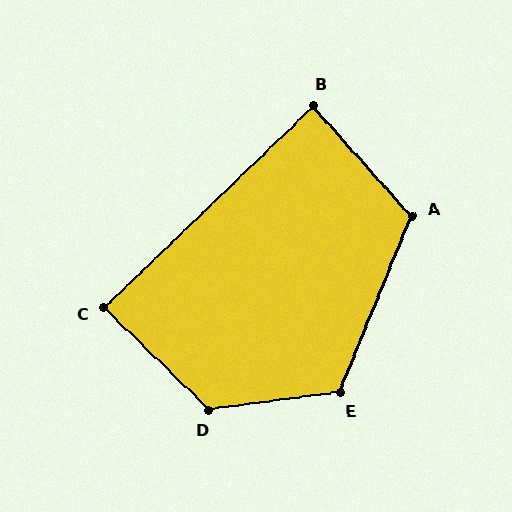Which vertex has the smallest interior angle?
B, at approximately 88 degrees.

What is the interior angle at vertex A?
Approximately 116 degrees (obtuse).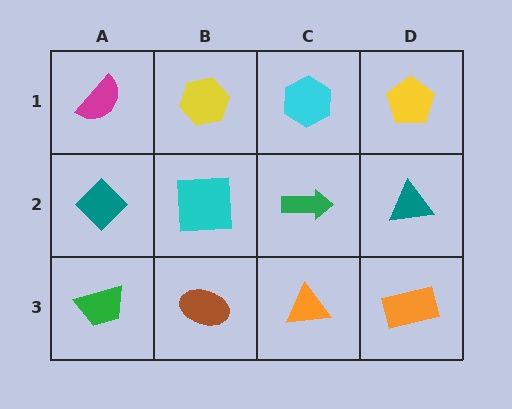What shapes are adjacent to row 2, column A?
A magenta semicircle (row 1, column A), a green trapezoid (row 3, column A), a cyan square (row 2, column B).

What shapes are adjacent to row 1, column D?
A teal triangle (row 2, column D), a cyan hexagon (row 1, column C).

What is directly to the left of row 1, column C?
A yellow hexagon.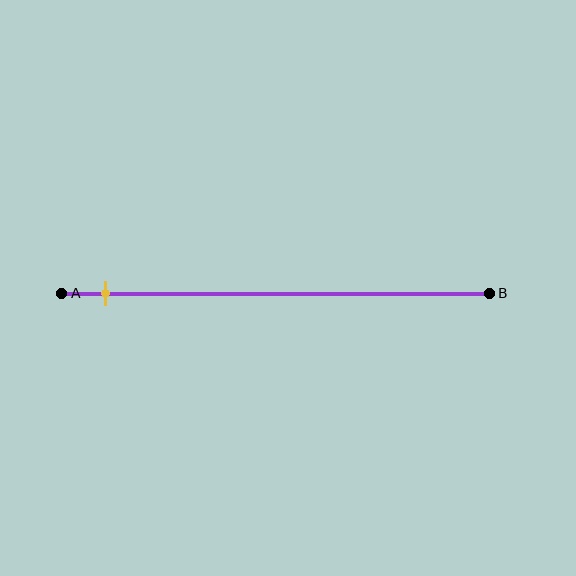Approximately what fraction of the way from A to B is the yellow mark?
The yellow mark is approximately 10% of the way from A to B.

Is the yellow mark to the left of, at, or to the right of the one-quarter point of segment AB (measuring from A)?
The yellow mark is to the left of the one-quarter point of segment AB.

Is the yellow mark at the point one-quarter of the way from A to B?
No, the mark is at about 10% from A, not at the 25% one-quarter point.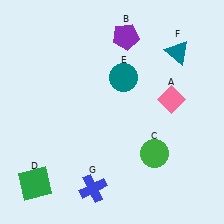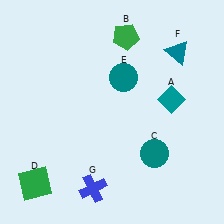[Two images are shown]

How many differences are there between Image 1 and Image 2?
There are 3 differences between the two images.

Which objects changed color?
A changed from pink to teal. B changed from purple to green. C changed from green to teal.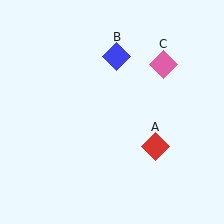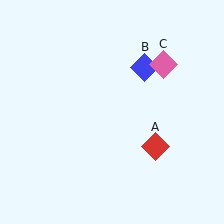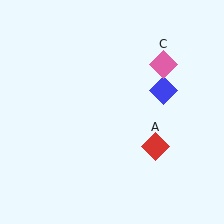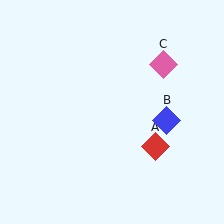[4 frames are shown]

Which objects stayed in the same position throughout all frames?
Red diamond (object A) and pink diamond (object C) remained stationary.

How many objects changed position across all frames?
1 object changed position: blue diamond (object B).